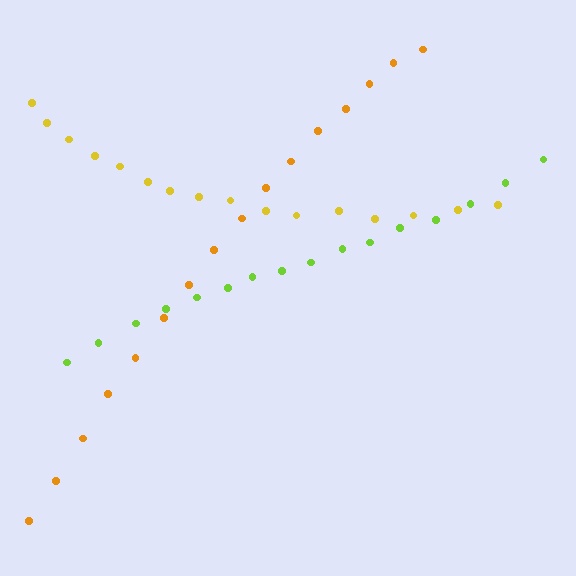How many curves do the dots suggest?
There are 3 distinct paths.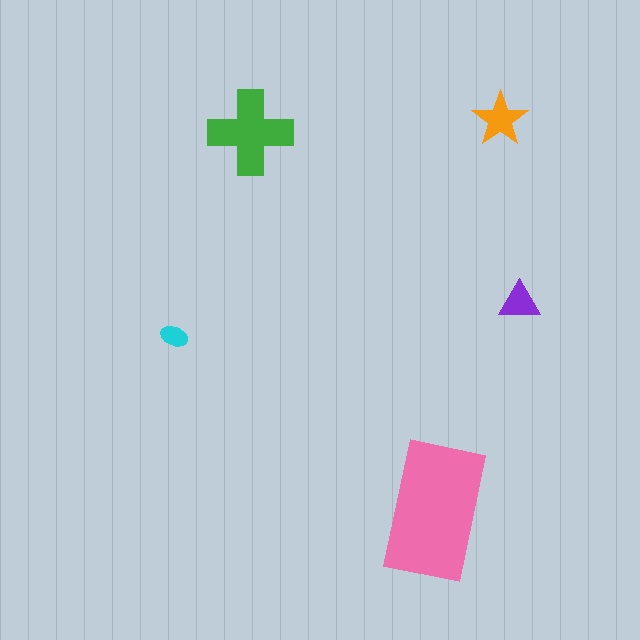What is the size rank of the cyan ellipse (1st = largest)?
5th.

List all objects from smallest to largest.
The cyan ellipse, the purple triangle, the orange star, the green cross, the pink rectangle.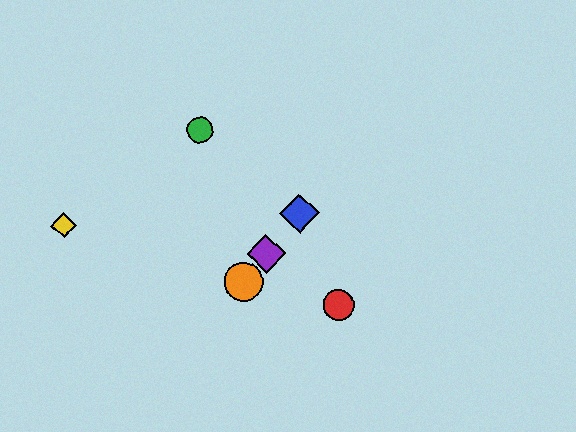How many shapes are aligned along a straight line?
3 shapes (the blue diamond, the purple diamond, the orange circle) are aligned along a straight line.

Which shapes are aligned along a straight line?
The blue diamond, the purple diamond, the orange circle are aligned along a straight line.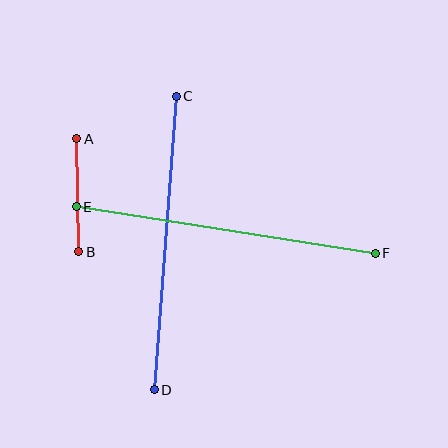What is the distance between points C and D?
The distance is approximately 294 pixels.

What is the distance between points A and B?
The distance is approximately 113 pixels.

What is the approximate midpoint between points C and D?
The midpoint is at approximately (165, 243) pixels.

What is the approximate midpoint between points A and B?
The midpoint is at approximately (78, 195) pixels.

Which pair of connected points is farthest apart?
Points E and F are farthest apart.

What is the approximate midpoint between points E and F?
The midpoint is at approximately (226, 230) pixels.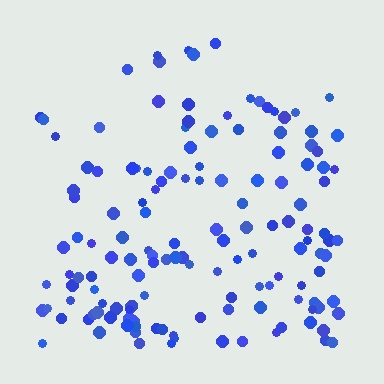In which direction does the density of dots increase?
From top to bottom, with the bottom side densest.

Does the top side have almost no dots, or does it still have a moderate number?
Still a moderate number, just noticeably fewer than the bottom.